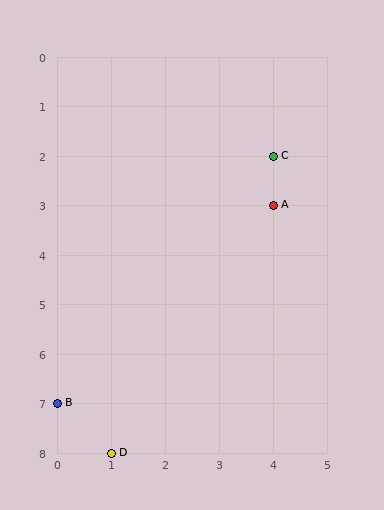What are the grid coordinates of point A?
Point A is at grid coordinates (4, 3).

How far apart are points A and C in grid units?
Points A and C are 1 row apart.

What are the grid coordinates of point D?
Point D is at grid coordinates (1, 8).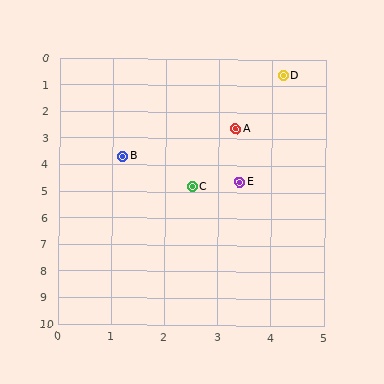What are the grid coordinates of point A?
Point A is at approximately (3.3, 2.6).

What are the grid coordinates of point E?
Point E is at approximately (3.4, 4.6).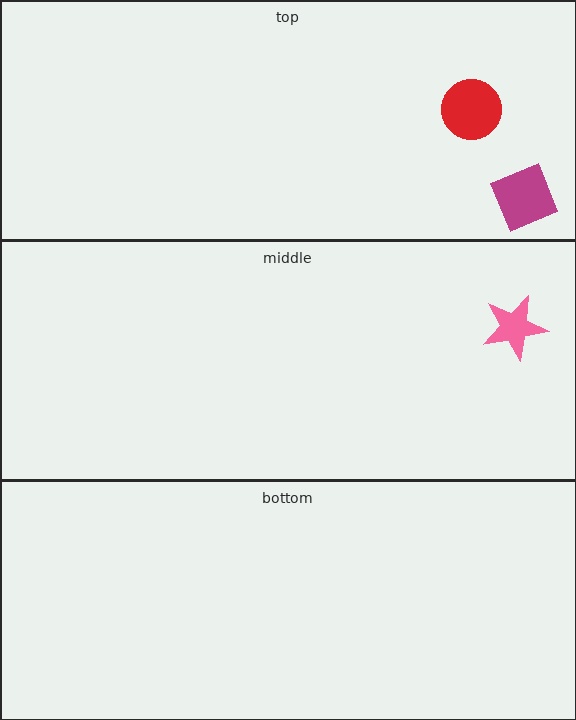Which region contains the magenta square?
The top region.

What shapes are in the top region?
The magenta square, the red circle.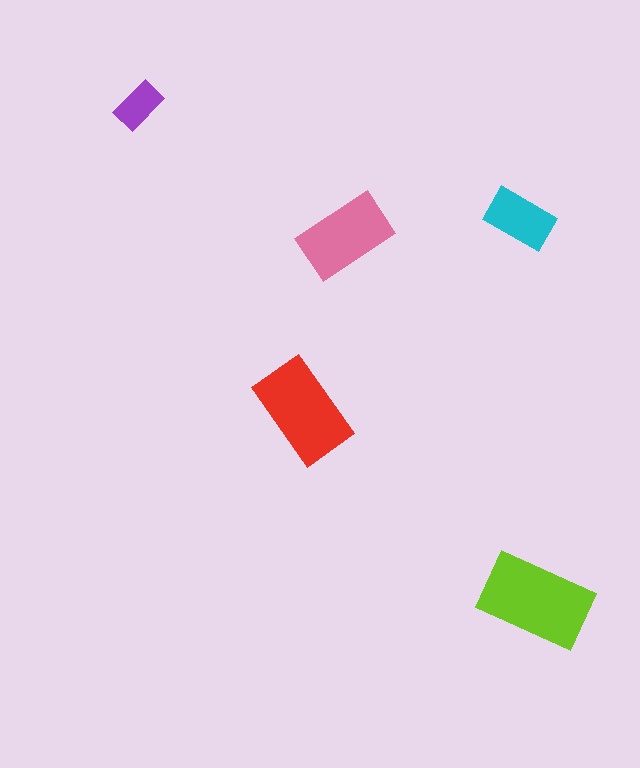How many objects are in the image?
There are 5 objects in the image.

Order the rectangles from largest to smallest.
the lime one, the red one, the pink one, the cyan one, the purple one.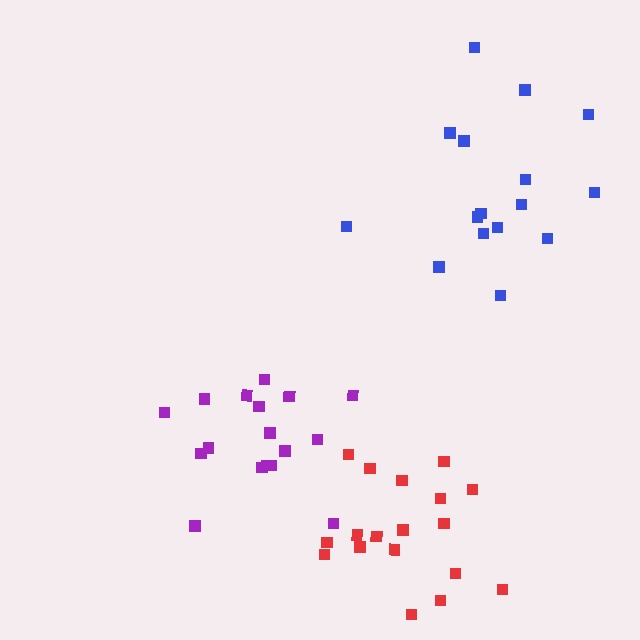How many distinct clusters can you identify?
There are 3 distinct clusters.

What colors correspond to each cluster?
The clusters are colored: purple, blue, red.